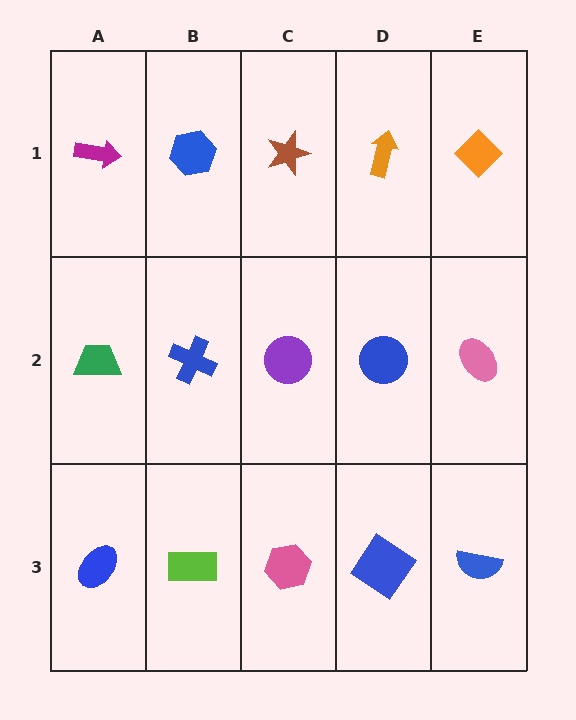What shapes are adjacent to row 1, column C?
A purple circle (row 2, column C), a blue hexagon (row 1, column B), an orange arrow (row 1, column D).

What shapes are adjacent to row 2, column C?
A brown star (row 1, column C), a pink hexagon (row 3, column C), a blue cross (row 2, column B), a blue circle (row 2, column D).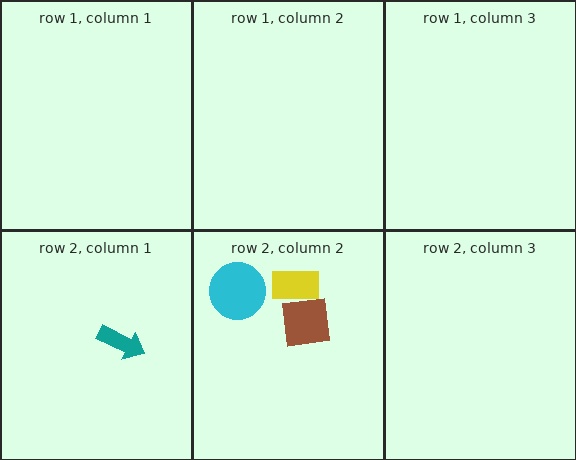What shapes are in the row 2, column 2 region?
The yellow rectangle, the brown square, the cyan circle.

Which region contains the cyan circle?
The row 2, column 2 region.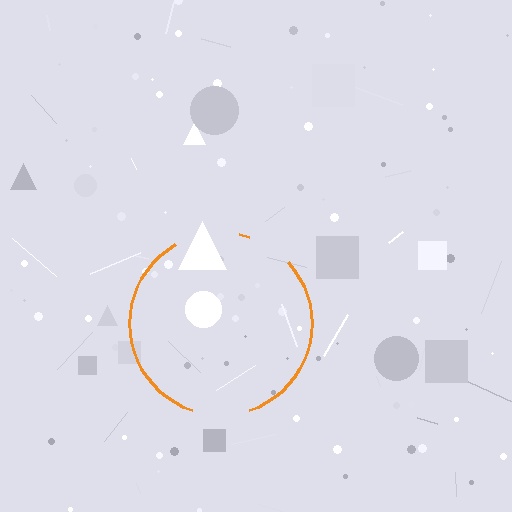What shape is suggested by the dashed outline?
The dashed outline suggests a circle.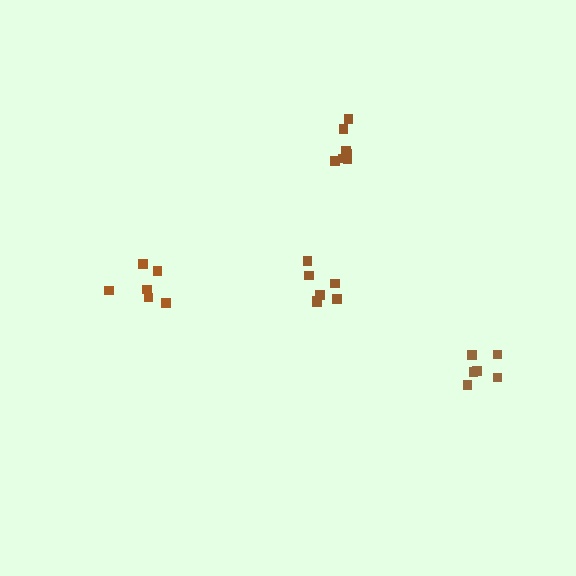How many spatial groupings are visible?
There are 4 spatial groupings.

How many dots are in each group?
Group 1: 7 dots, Group 2: 6 dots, Group 3: 6 dots, Group 4: 7 dots (26 total).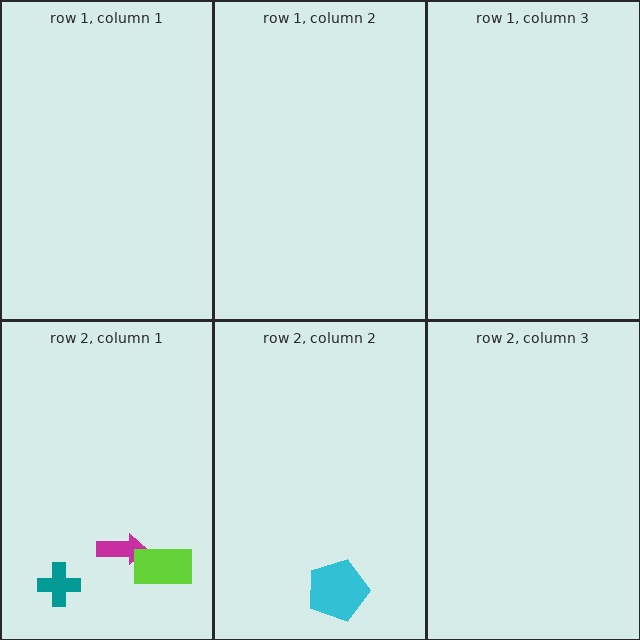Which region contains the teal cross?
The row 2, column 1 region.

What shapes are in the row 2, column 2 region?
The cyan pentagon.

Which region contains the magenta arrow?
The row 2, column 1 region.